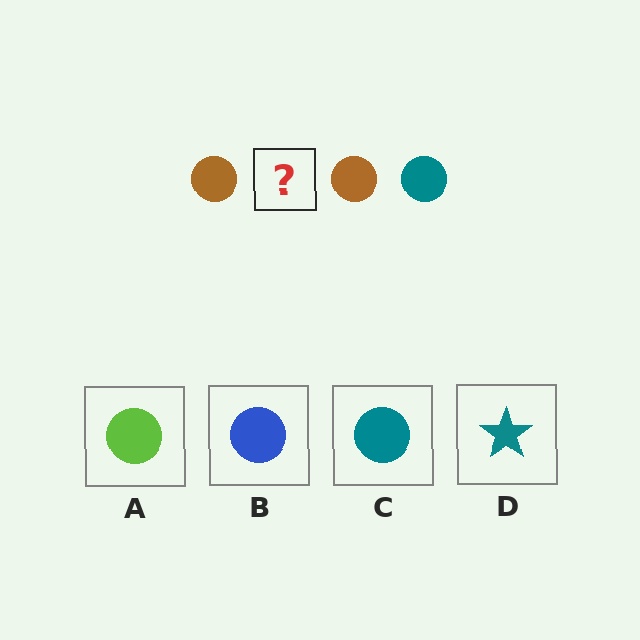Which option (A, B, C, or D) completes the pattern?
C.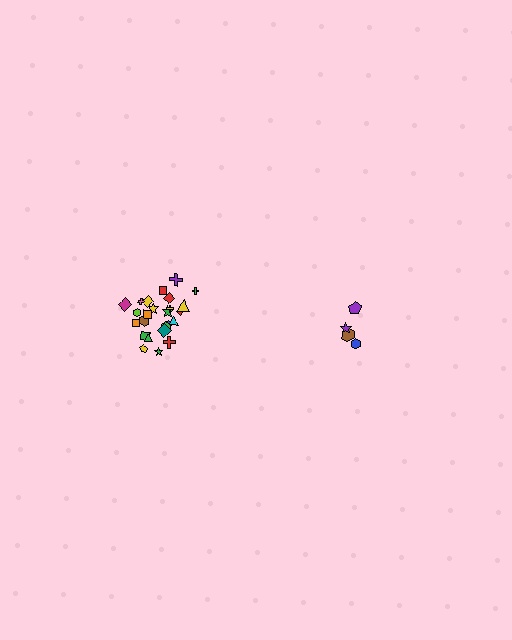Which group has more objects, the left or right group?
The left group.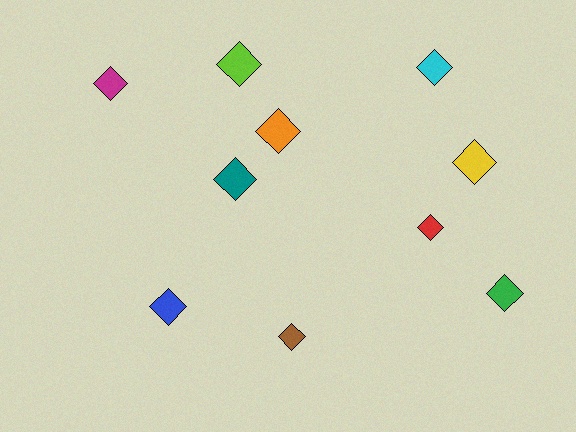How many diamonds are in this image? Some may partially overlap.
There are 10 diamonds.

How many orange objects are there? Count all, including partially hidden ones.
There is 1 orange object.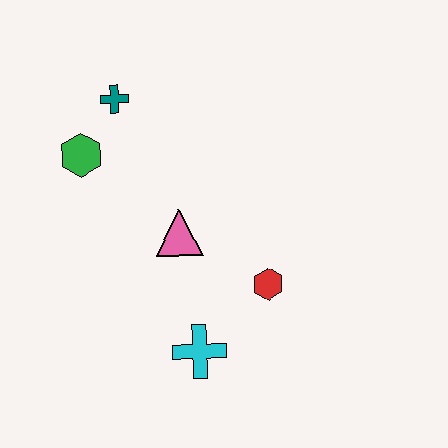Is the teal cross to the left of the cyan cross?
Yes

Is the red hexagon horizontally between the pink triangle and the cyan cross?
No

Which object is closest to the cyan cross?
The red hexagon is closest to the cyan cross.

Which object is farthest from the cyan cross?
The teal cross is farthest from the cyan cross.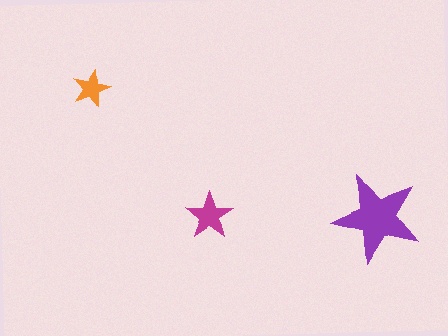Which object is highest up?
The orange star is topmost.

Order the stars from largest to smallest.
the purple one, the magenta one, the orange one.